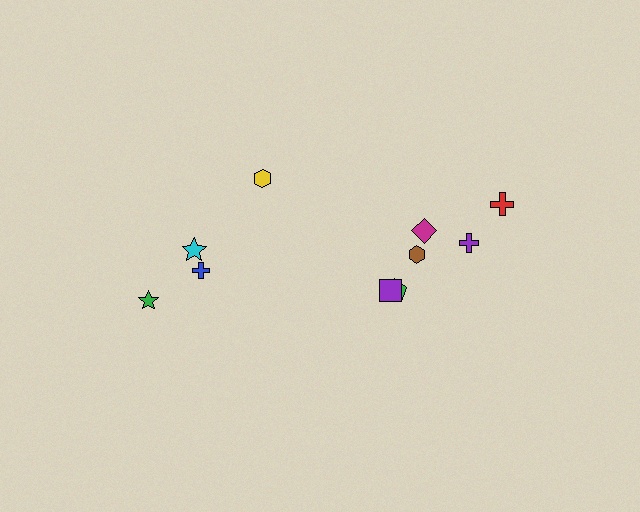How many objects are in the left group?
There are 4 objects.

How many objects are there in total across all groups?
There are 10 objects.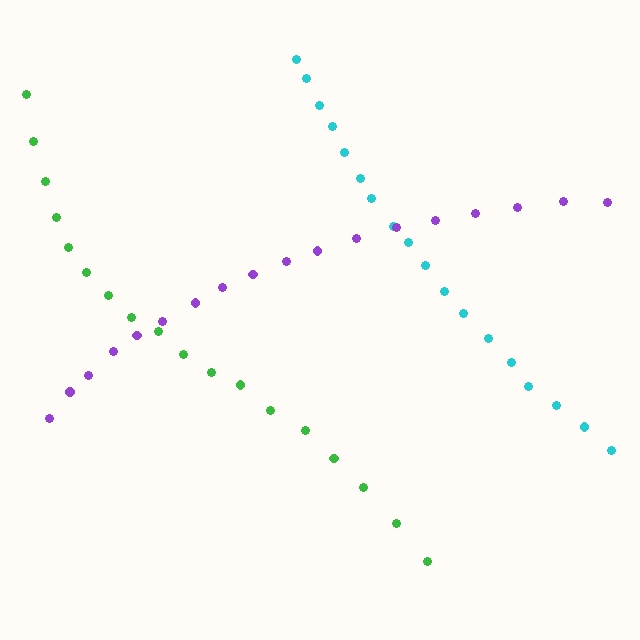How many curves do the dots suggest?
There are 3 distinct paths.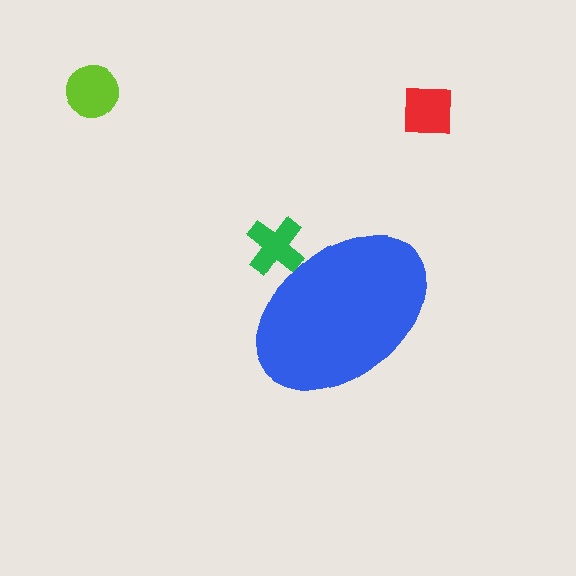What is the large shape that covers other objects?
A blue ellipse.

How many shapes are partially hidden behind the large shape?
1 shape is partially hidden.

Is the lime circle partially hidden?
No, the lime circle is fully visible.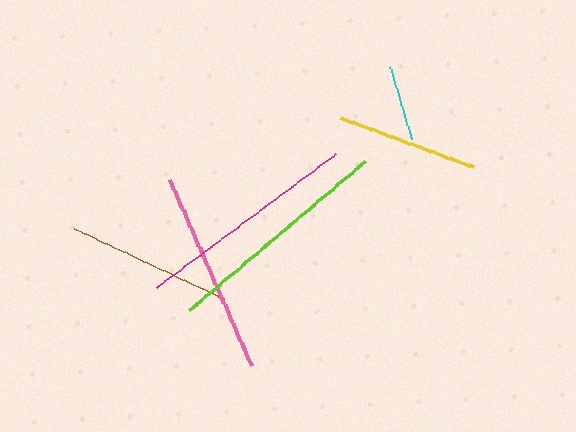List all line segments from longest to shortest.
From longest to shortest: lime, magenta, pink, brown, yellow, cyan.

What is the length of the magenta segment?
The magenta segment is approximately 223 pixels long.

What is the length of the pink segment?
The pink segment is approximately 203 pixels long.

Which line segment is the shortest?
The cyan line is the shortest at approximately 76 pixels.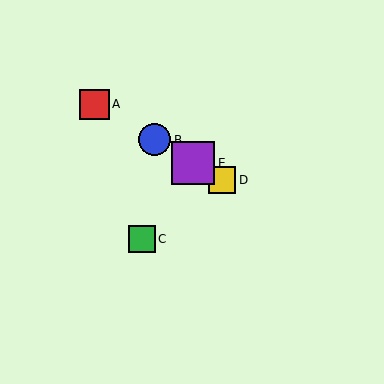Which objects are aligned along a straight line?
Objects A, B, D, E are aligned along a straight line.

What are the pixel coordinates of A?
Object A is at (94, 104).